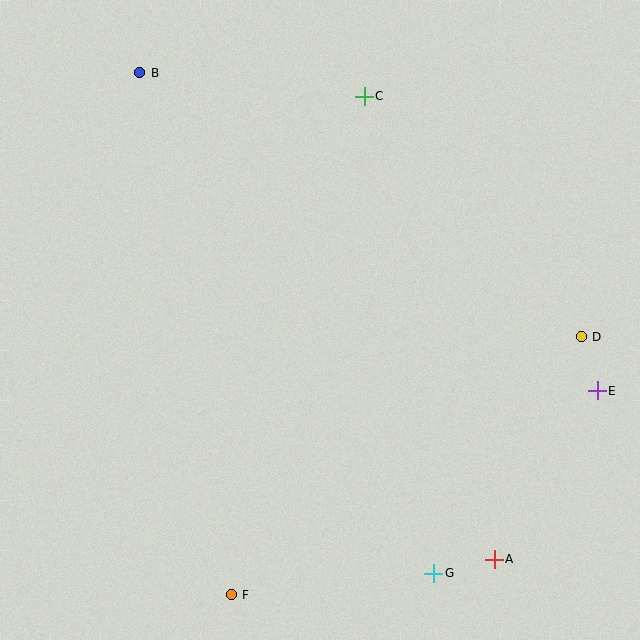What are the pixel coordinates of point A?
Point A is at (494, 559).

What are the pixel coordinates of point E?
Point E is at (597, 391).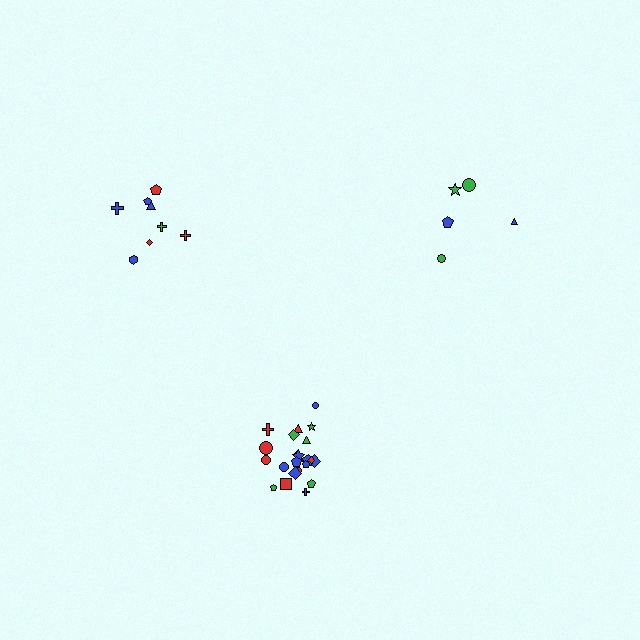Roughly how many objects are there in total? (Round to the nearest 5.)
Roughly 35 objects in total.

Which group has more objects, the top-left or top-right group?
The top-left group.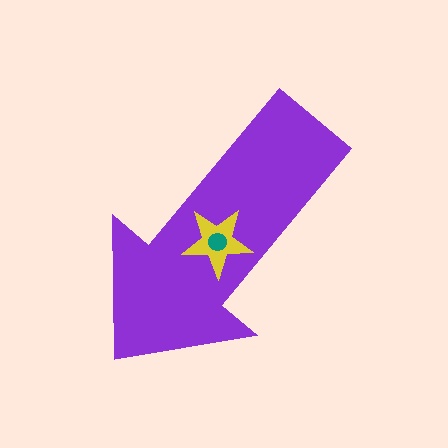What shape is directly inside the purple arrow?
The yellow star.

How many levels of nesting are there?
3.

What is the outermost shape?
The purple arrow.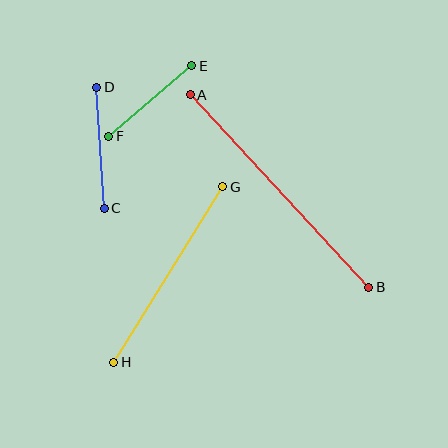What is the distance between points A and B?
The distance is approximately 262 pixels.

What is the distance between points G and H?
The distance is approximately 207 pixels.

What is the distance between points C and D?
The distance is approximately 121 pixels.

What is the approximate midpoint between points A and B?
The midpoint is at approximately (279, 191) pixels.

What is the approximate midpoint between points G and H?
The midpoint is at approximately (168, 274) pixels.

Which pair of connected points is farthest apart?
Points A and B are farthest apart.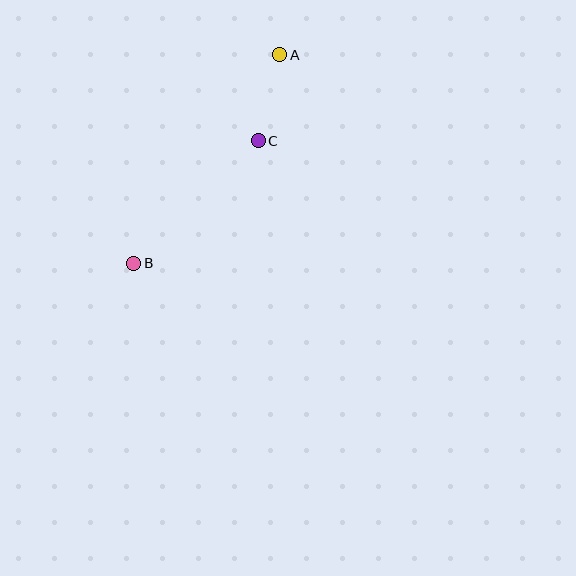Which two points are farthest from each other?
Points A and B are farthest from each other.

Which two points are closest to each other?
Points A and C are closest to each other.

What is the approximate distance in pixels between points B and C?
The distance between B and C is approximately 175 pixels.